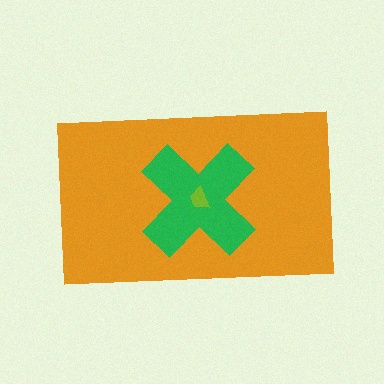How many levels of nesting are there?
3.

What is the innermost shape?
The lime trapezoid.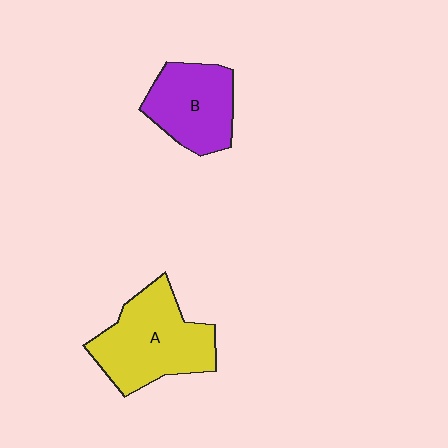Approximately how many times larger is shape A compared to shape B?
Approximately 1.3 times.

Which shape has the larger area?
Shape A (yellow).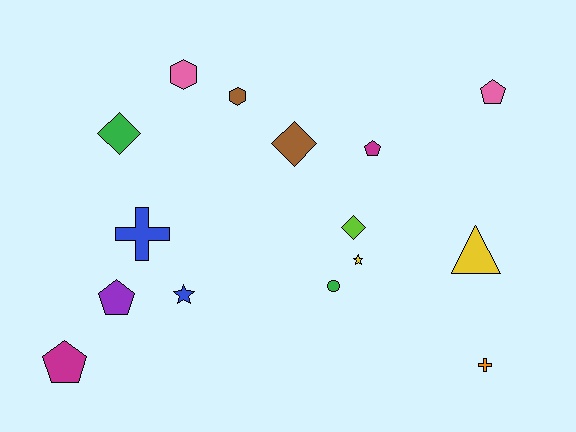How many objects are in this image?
There are 15 objects.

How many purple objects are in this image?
There is 1 purple object.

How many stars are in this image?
There are 2 stars.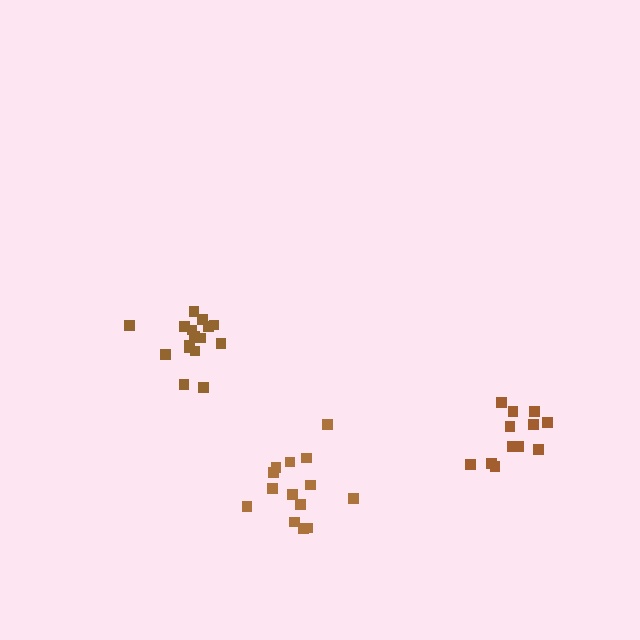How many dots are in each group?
Group 1: 12 dots, Group 2: 16 dots, Group 3: 14 dots (42 total).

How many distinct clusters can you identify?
There are 3 distinct clusters.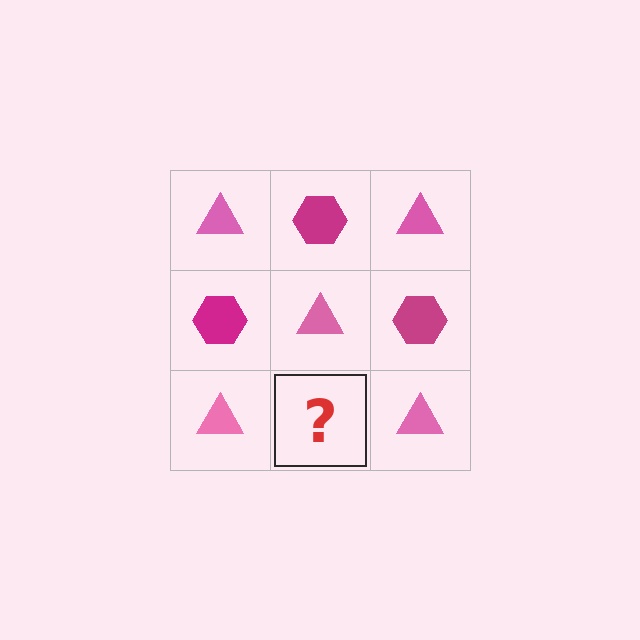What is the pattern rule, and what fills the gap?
The rule is that it alternates pink triangle and magenta hexagon in a checkerboard pattern. The gap should be filled with a magenta hexagon.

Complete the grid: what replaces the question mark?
The question mark should be replaced with a magenta hexagon.